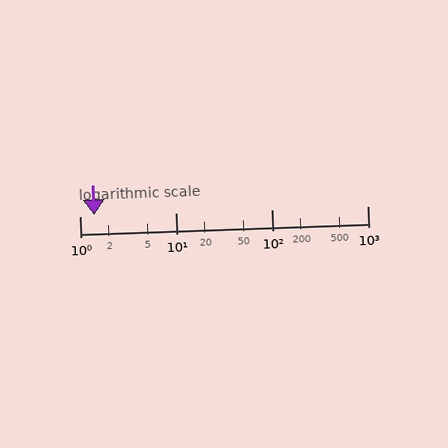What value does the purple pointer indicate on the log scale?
The pointer indicates approximately 1.4.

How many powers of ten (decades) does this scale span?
The scale spans 3 decades, from 1 to 1000.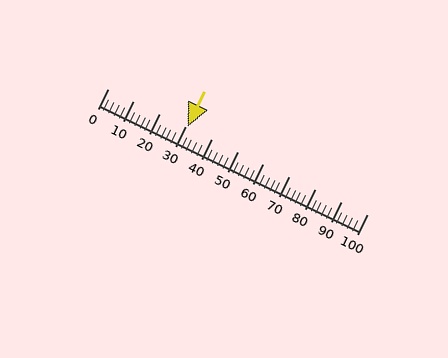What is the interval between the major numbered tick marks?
The major tick marks are spaced 10 units apart.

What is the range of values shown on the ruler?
The ruler shows values from 0 to 100.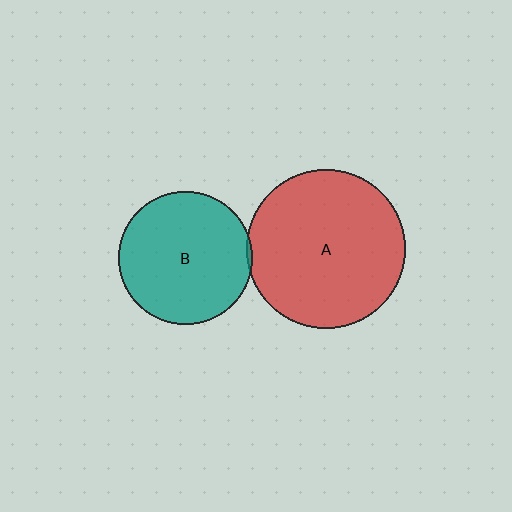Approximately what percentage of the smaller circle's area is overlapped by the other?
Approximately 5%.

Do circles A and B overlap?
Yes.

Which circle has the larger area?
Circle A (red).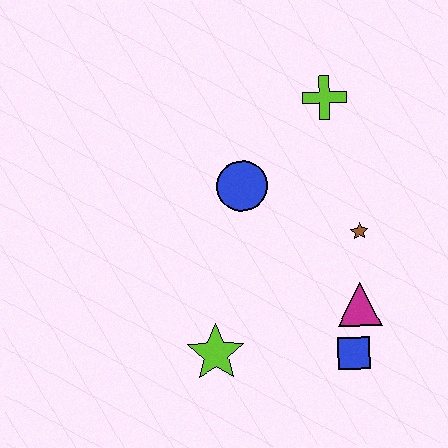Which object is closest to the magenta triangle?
The blue square is closest to the magenta triangle.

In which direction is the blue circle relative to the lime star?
The blue circle is above the lime star.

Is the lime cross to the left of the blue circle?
No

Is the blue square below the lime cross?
Yes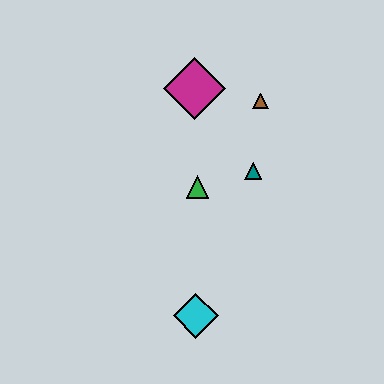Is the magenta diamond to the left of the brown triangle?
Yes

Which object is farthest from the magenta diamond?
The cyan diamond is farthest from the magenta diamond.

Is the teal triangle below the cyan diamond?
No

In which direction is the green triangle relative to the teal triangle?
The green triangle is to the left of the teal triangle.